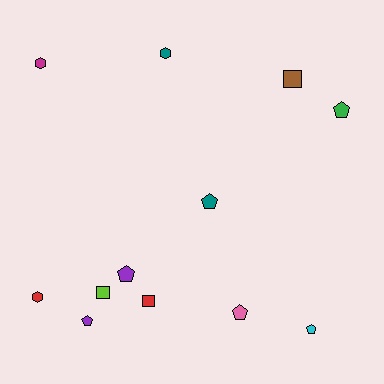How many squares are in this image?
There are 3 squares.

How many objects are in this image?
There are 12 objects.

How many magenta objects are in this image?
There is 1 magenta object.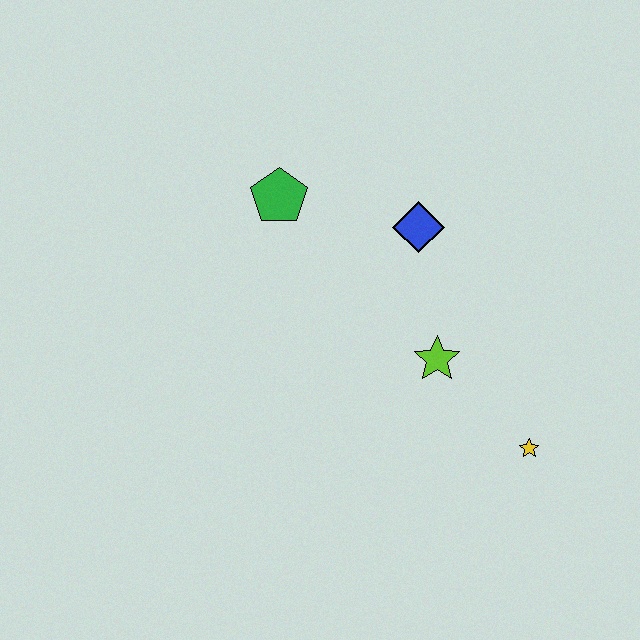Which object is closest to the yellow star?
The lime star is closest to the yellow star.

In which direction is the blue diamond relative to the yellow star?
The blue diamond is above the yellow star.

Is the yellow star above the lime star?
No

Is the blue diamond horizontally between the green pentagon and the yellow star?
Yes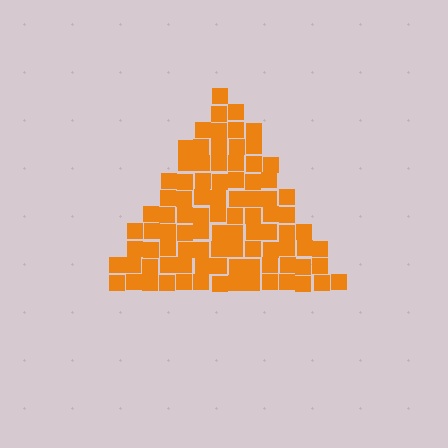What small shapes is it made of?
It is made of small squares.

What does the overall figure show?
The overall figure shows a triangle.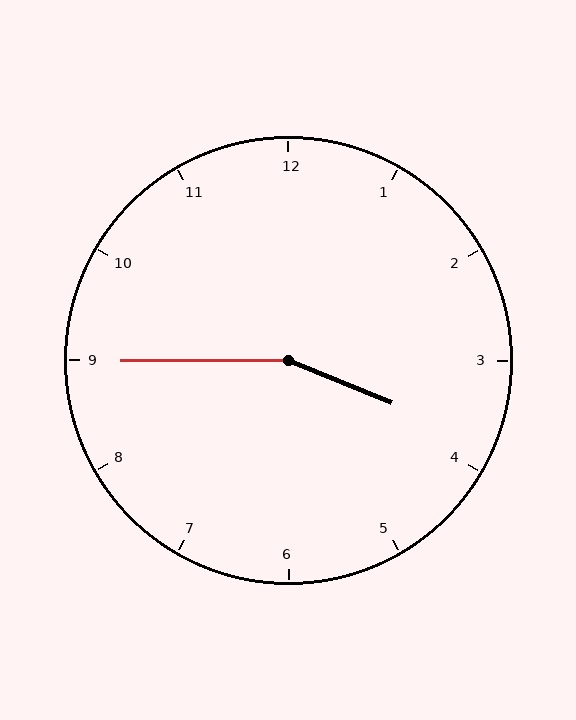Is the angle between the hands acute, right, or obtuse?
It is obtuse.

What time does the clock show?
3:45.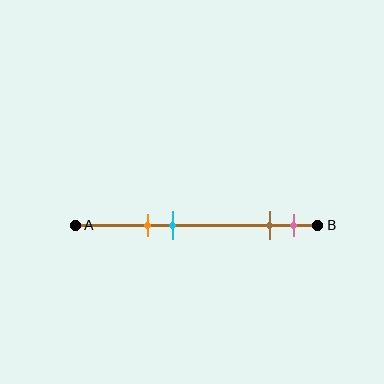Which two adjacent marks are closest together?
The brown and pink marks are the closest adjacent pair.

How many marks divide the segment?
There are 4 marks dividing the segment.